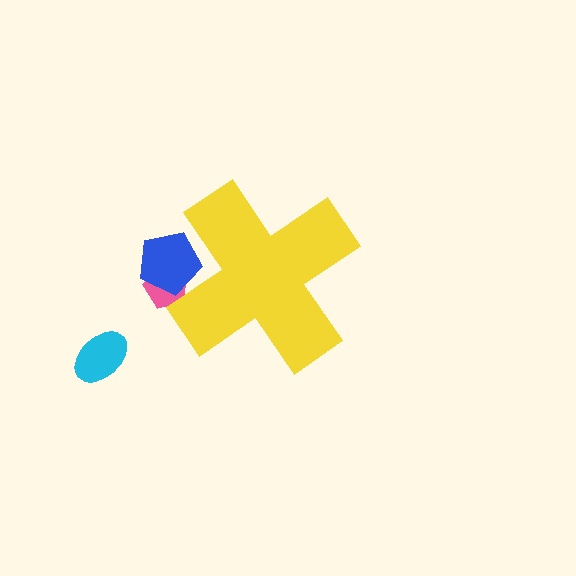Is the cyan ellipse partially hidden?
No, the cyan ellipse is fully visible.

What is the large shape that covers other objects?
A yellow cross.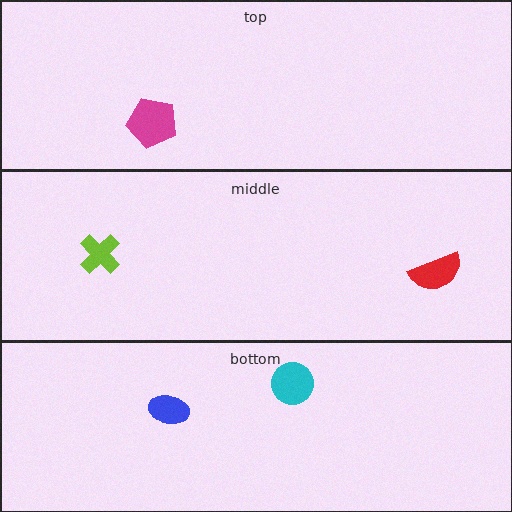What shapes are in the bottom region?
The blue ellipse, the cyan circle.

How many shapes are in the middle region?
2.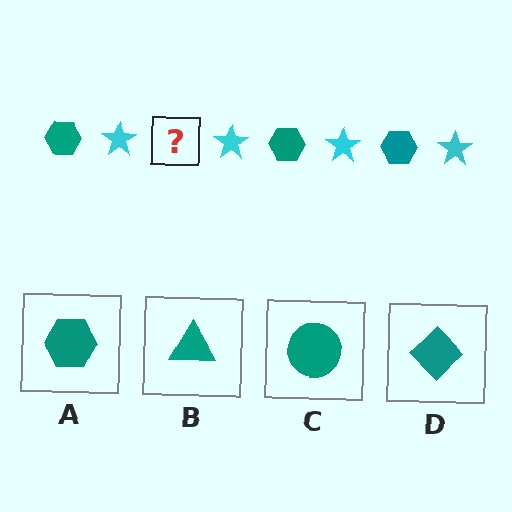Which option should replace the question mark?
Option A.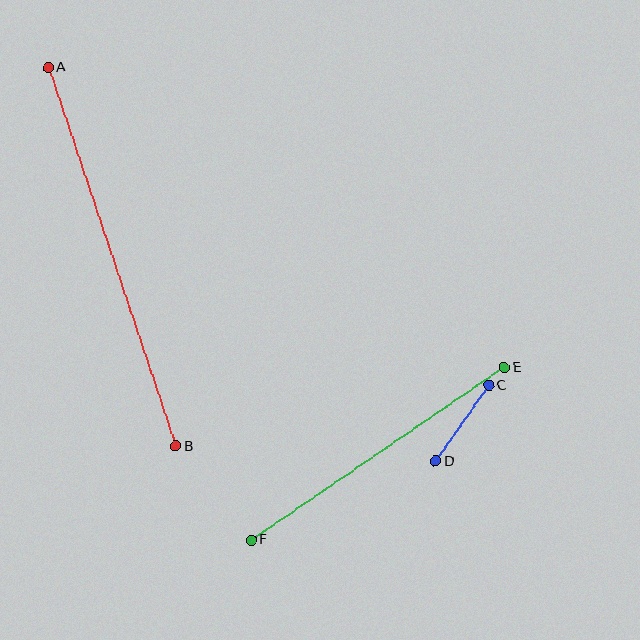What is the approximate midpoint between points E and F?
The midpoint is at approximately (378, 454) pixels.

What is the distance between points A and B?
The distance is approximately 400 pixels.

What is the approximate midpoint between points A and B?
The midpoint is at approximately (112, 257) pixels.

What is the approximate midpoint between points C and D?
The midpoint is at approximately (462, 423) pixels.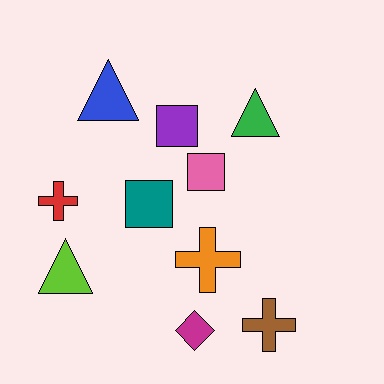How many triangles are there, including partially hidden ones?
There are 3 triangles.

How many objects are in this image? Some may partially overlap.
There are 10 objects.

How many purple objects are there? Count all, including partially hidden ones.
There is 1 purple object.